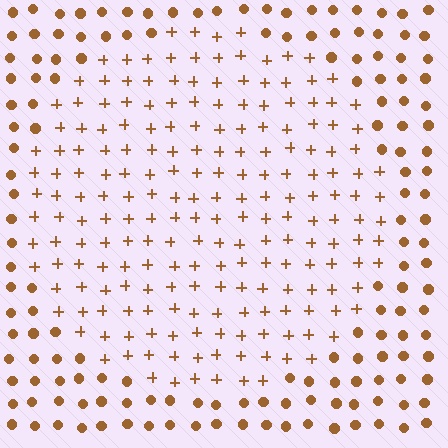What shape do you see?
I see a circle.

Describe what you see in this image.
The image is filled with small brown elements arranged in a uniform grid. A circle-shaped region contains plus signs, while the surrounding area contains circles. The boundary is defined purely by the change in element shape.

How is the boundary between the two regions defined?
The boundary is defined by a change in element shape: plus signs inside vs. circles outside. All elements share the same color and spacing.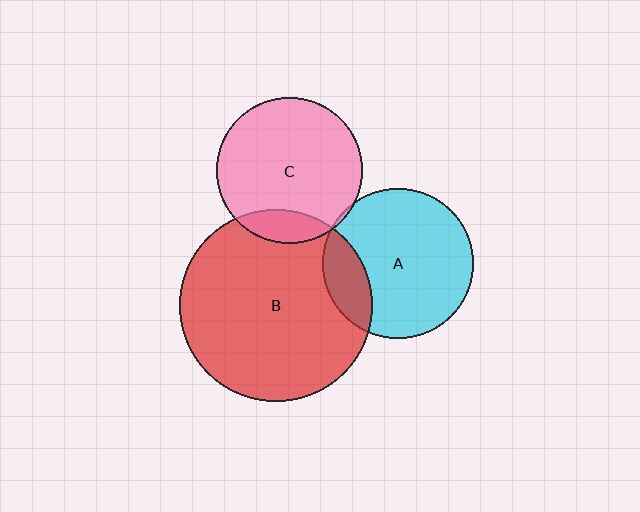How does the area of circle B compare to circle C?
Approximately 1.7 times.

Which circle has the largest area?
Circle B (red).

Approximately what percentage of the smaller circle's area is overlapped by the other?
Approximately 5%.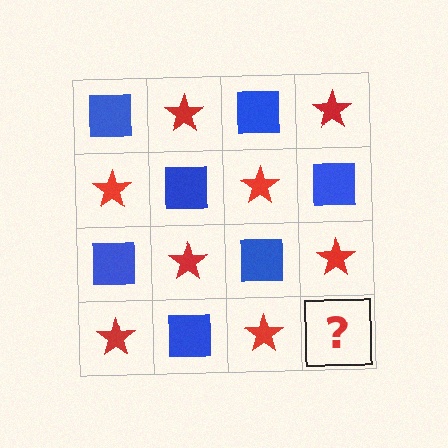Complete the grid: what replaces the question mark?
The question mark should be replaced with a blue square.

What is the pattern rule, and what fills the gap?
The rule is that it alternates blue square and red star in a checkerboard pattern. The gap should be filled with a blue square.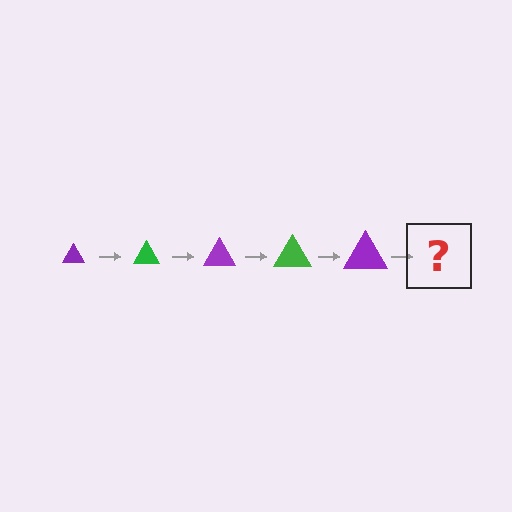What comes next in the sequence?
The next element should be a green triangle, larger than the previous one.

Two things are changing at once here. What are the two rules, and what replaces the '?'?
The two rules are that the triangle grows larger each step and the color cycles through purple and green. The '?' should be a green triangle, larger than the previous one.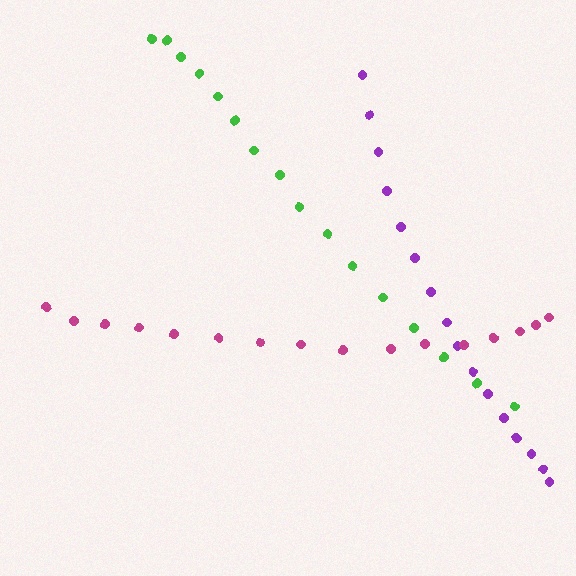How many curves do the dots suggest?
There are 3 distinct paths.